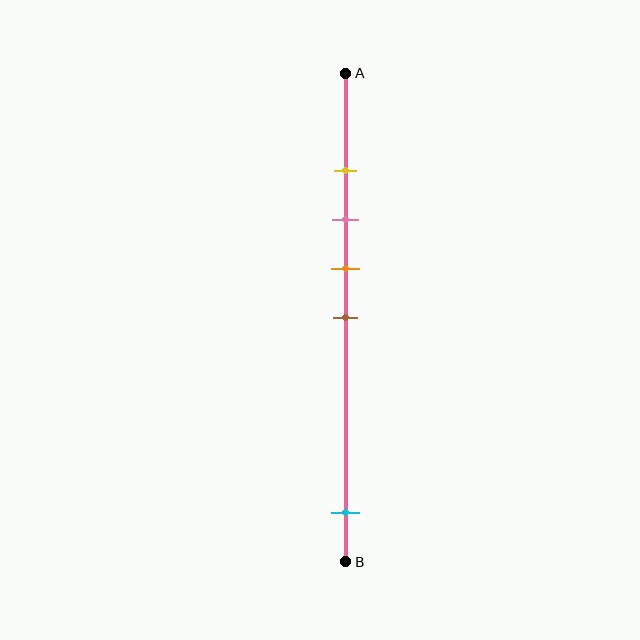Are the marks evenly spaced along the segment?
No, the marks are not evenly spaced.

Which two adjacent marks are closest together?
The yellow and pink marks are the closest adjacent pair.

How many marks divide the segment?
There are 5 marks dividing the segment.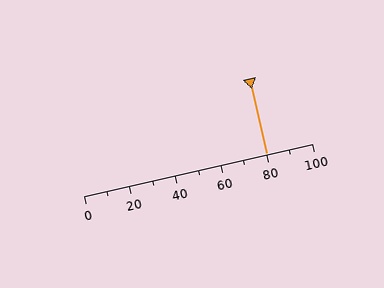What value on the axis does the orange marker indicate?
The marker indicates approximately 80.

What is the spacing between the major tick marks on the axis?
The major ticks are spaced 20 apart.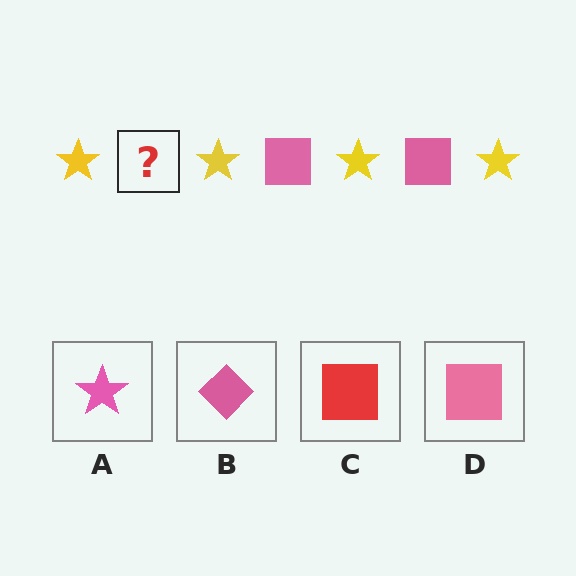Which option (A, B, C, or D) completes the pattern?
D.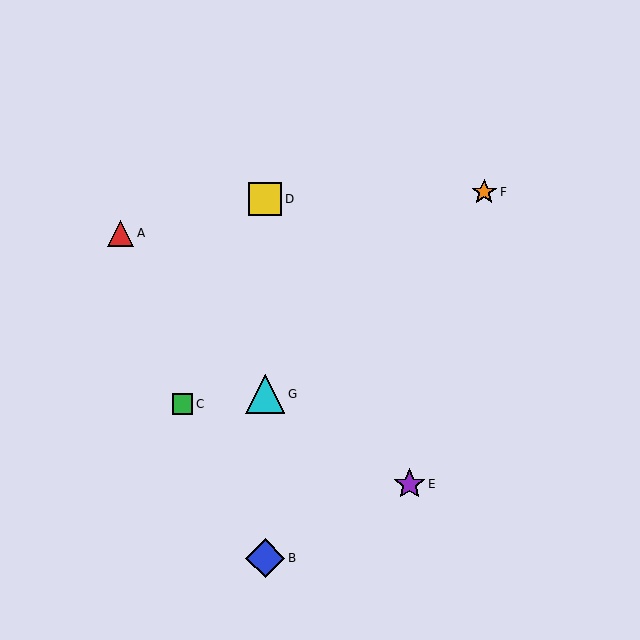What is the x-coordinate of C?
Object C is at x≈183.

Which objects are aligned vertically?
Objects B, D, G are aligned vertically.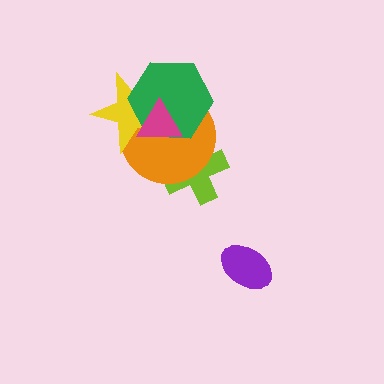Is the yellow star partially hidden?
Yes, it is partially covered by another shape.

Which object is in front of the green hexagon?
The magenta triangle is in front of the green hexagon.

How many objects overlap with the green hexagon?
3 objects overlap with the green hexagon.